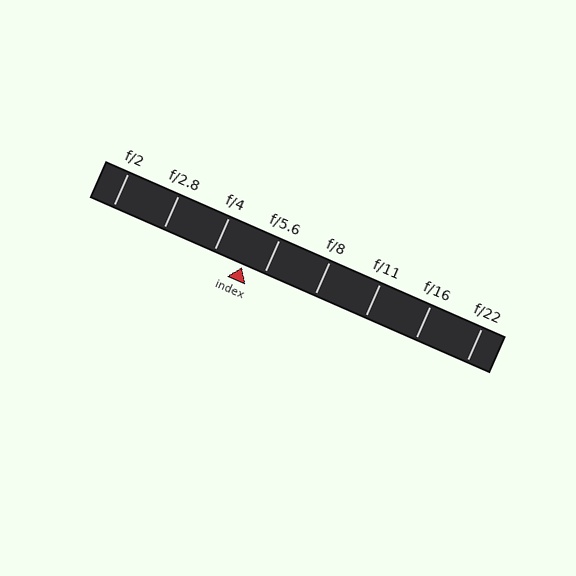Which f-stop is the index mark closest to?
The index mark is closest to f/5.6.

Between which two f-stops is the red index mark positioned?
The index mark is between f/4 and f/5.6.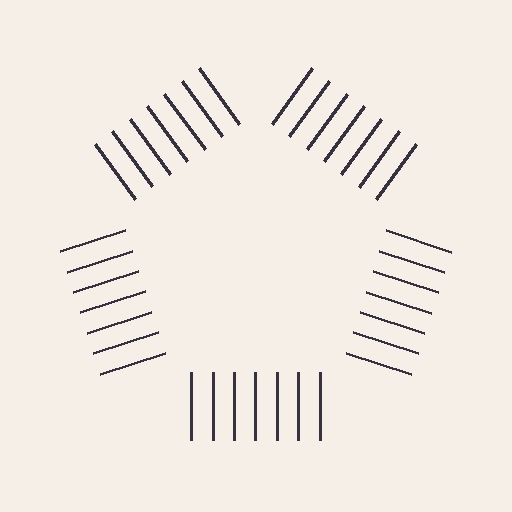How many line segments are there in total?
35 — 7 along each of the 5 edges.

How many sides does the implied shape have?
5 sides — the line-ends trace a pentagon.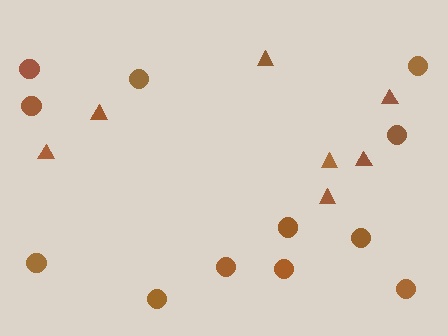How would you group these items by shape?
There are 2 groups: one group of triangles (7) and one group of circles (12).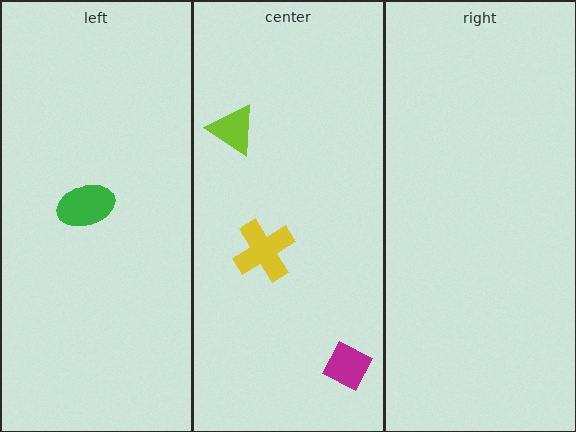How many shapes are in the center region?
3.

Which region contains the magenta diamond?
The center region.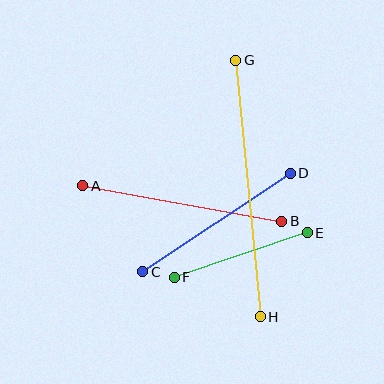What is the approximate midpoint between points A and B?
The midpoint is at approximately (182, 203) pixels.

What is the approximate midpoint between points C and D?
The midpoint is at approximately (216, 222) pixels.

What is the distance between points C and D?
The distance is approximately 177 pixels.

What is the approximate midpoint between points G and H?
The midpoint is at approximately (248, 188) pixels.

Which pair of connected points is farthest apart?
Points G and H are farthest apart.